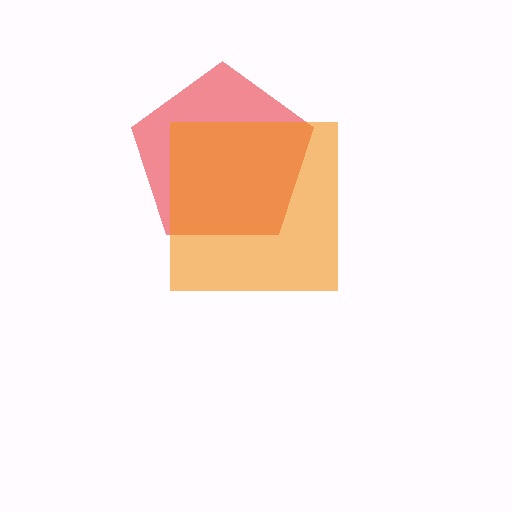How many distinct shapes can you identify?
There are 2 distinct shapes: a red pentagon, an orange square.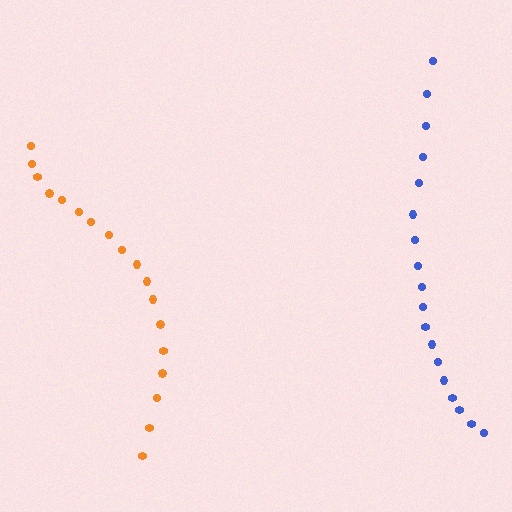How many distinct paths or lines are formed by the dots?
There are 2 distinct paths.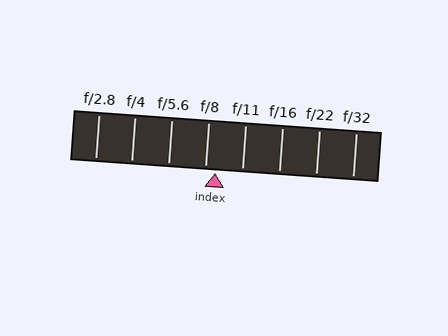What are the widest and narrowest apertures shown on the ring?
The widest aperture shown is f/2.8 and the narrowest is f/32.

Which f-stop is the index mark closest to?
The index mark is closest to f/8.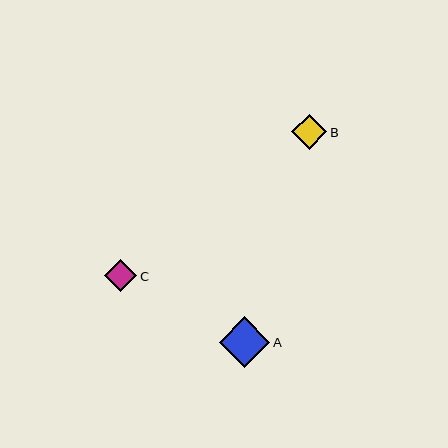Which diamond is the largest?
Diamond A is the largest with a size of approximately 51 pixels.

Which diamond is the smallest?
Diamond C is the smallest with a size of approximately 32 pixels.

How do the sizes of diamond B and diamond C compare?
Diamond B and diamond C are approximately the same size.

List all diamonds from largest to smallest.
From largest to smallest: A, B, C.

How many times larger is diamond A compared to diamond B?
Diamond A is approximately 1.5 times the size of diamond B.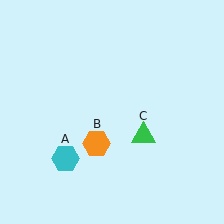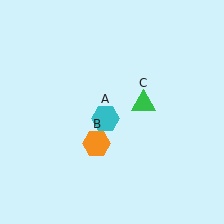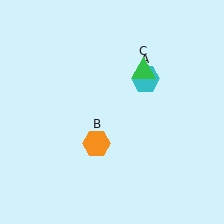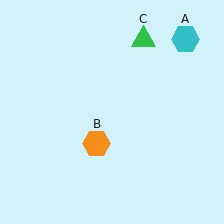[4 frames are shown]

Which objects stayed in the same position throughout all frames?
Orange hexagon (object B) remained stationary.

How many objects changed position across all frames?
2 objects changed position: cyan hexagon (object A), green triangle (object C).